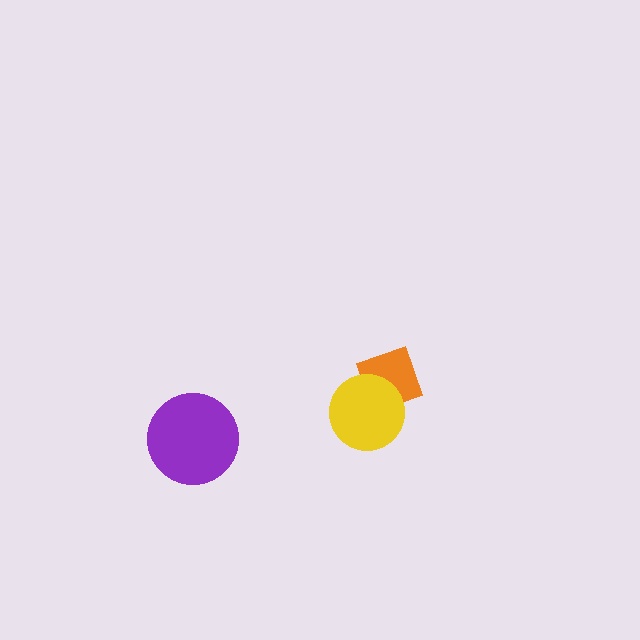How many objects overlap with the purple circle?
0 objects overlap with the purple circle.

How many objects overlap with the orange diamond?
1 object overlaps with the orange diamond.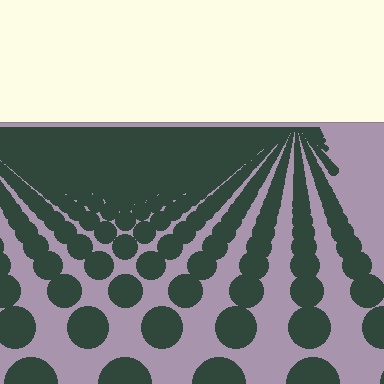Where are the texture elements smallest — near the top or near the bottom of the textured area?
Near the top.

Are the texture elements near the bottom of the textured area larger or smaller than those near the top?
Larger. Near the bottom, elements are closer to the viewer and appear at a bigger on-screen size.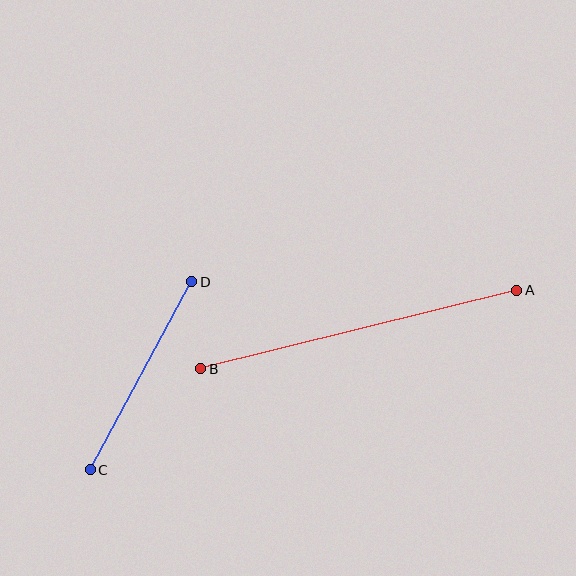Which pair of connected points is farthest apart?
Points A and B are farthest apart.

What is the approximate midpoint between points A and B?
The midpoint is at approximately (359, 329) pixels.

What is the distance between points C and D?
The distance is approximately 214 pixels.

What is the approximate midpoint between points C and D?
The midpoint is at approximately (141, 376) pixels.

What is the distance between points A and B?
The distance is approximately 325 pixels.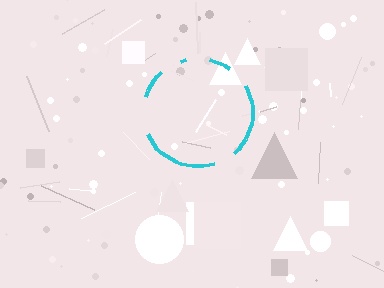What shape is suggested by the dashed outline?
The dashed outline suggests a circle.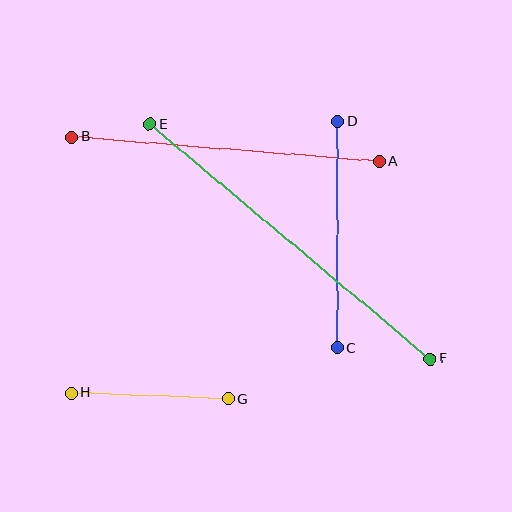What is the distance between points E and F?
The distance is approximately 365 pixels.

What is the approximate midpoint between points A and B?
The midpoint is at approximately (225, 149) pixels.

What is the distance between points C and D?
The distance is approximately 227 pixels.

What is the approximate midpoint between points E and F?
The midpoint is at approximately (290, 242) pixels.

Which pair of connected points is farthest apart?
Points E and F are farthest apart.